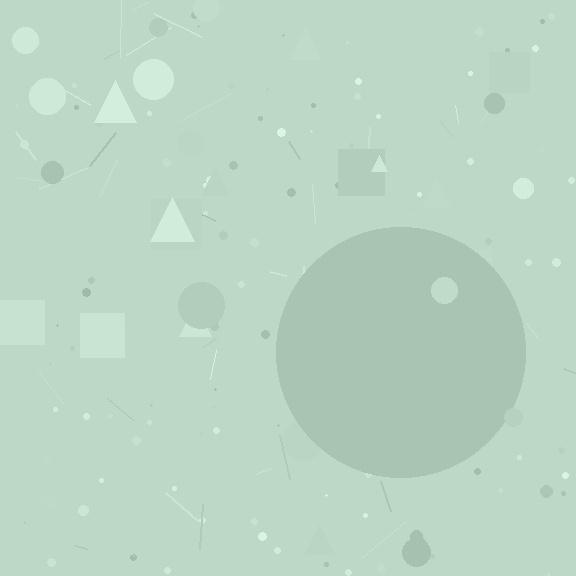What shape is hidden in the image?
A circle is hidden in the image.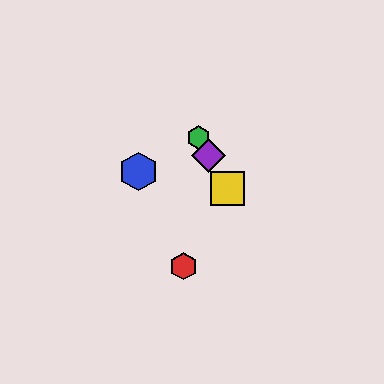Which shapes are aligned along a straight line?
The green hexagon, the yellow square, the purple diamond are aligned along a straight line.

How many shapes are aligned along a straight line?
3 shapes (the green hexagon, the yellow square, the purple diamond) are aligned along a straight line.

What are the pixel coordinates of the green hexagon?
The green hexagon is at (199, 137).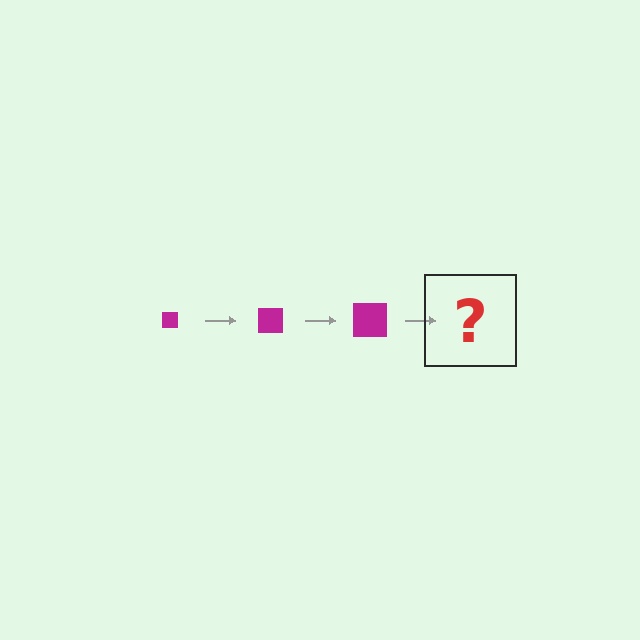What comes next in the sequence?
The next element should be a magenta square, larger than the previous one.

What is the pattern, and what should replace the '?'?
The pattern is that the square gets progressively larger each step. The '?' should be a magenta square, larger than the previous one.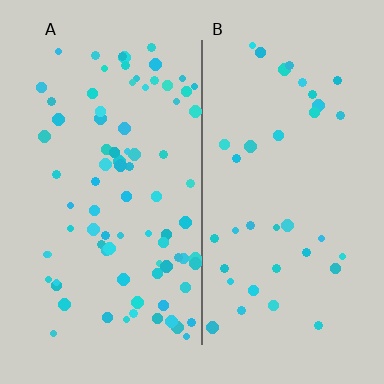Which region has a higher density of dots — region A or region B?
A (the left).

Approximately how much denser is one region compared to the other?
Approximately 2.2× — region A over region B.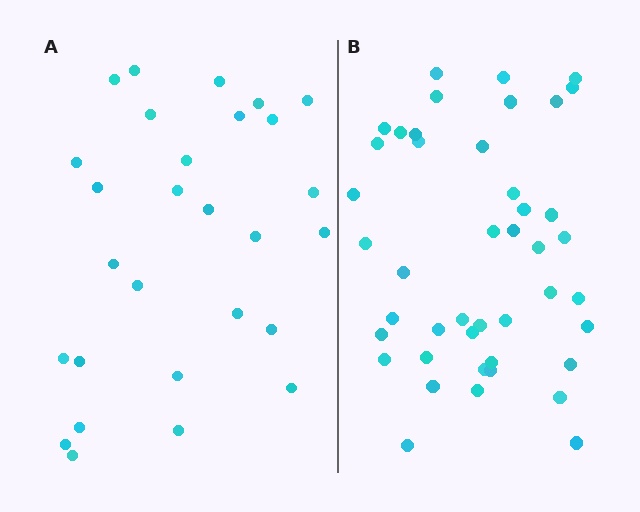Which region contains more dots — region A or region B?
Region B (the right region) has more dots.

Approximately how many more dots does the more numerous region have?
Region B has approximately 15 more dots than region A.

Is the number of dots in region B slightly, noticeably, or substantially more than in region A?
Region B has substantially more. The ratio is roughly 1.6 to 1.